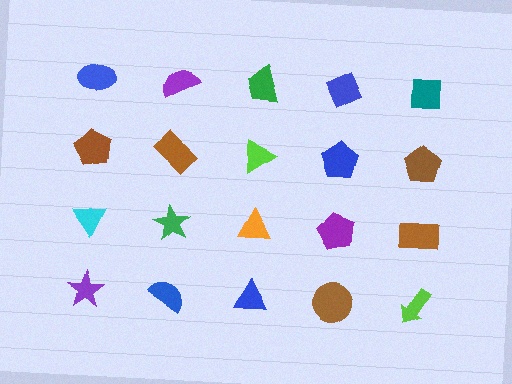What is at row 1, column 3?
A green trapezoid.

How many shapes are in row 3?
5 shapes.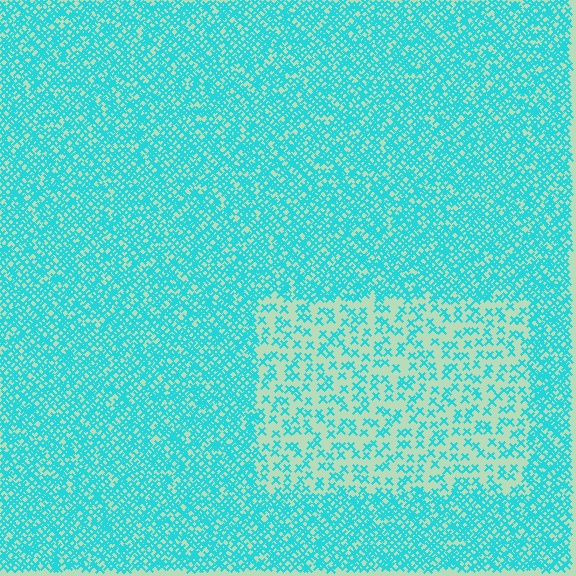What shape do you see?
I see a rectangle.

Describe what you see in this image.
The image contains small cyan elements arranged at two different densities. A rectangle-shaped region is visible where the elements are less densely packed than the surrounding area.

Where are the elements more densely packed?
The elements are more densely packed outside the rectangle boundary.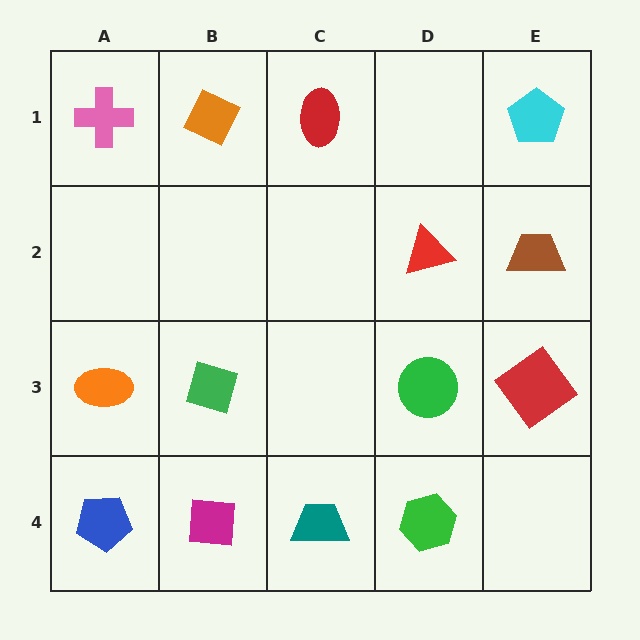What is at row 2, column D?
A red triangle.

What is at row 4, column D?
A green hexagon.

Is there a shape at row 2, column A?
No, that cell is empty.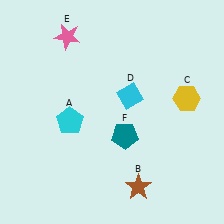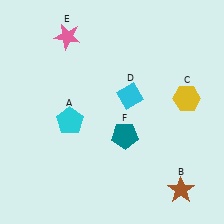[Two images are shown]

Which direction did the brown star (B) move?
The brown star (B) moved right.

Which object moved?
The brown star (B) moved right.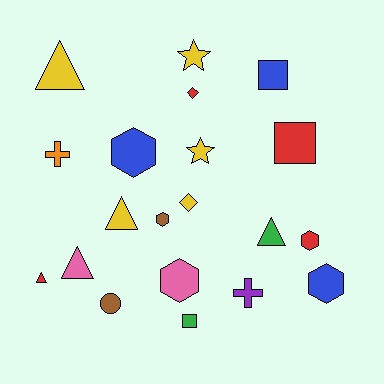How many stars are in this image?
There are 2 stars.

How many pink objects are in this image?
There are 2 pink objects.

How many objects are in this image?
There are 20 objects.